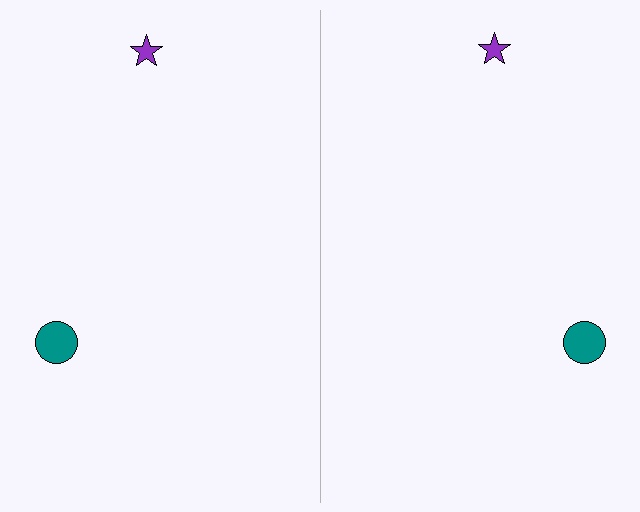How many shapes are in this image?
There are 4 shapes in this image.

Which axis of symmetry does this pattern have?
The pattern has a vertical axis of symmetry running through the center of the image.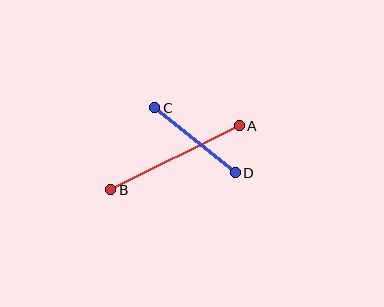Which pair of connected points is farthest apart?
Points A and B are farthest apart.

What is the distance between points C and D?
The distance is approximately 103 pixels.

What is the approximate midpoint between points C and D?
The midpoint is at approximately (195, 140) pixels.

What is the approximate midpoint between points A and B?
The midpoint is at approximately (175, 158) pixels.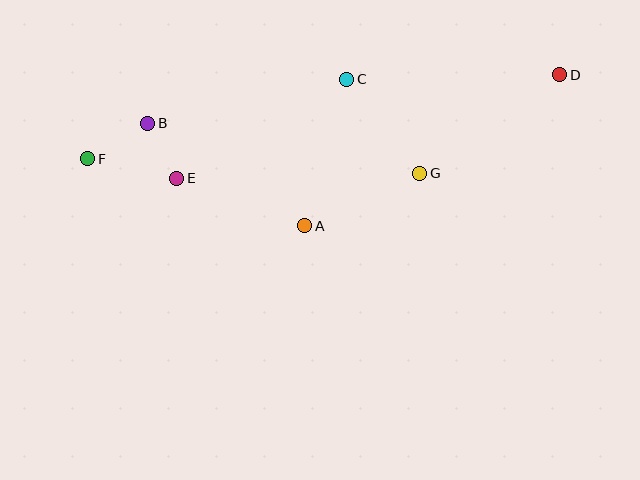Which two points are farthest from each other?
Points D and F are farthest from each other.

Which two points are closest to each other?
Points B and E are closest to each other.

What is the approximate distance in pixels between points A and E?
The distance between A and E is approximately 136 pixels.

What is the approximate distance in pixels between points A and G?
The distance between A and G is approximately 127 pixels.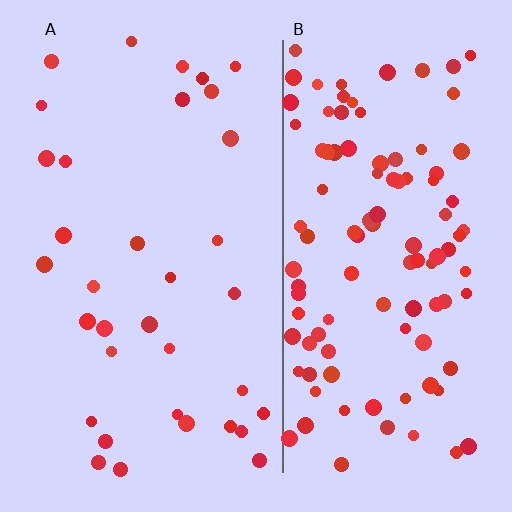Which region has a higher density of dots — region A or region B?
B (the right).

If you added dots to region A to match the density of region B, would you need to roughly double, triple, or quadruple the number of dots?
Approximately triple.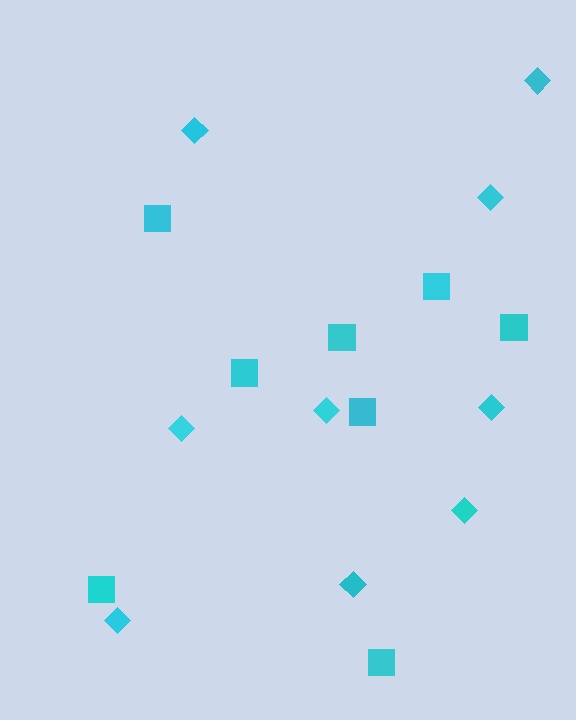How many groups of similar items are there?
There are 2 groups: one group of squares (8) and one group of diamonds (9).